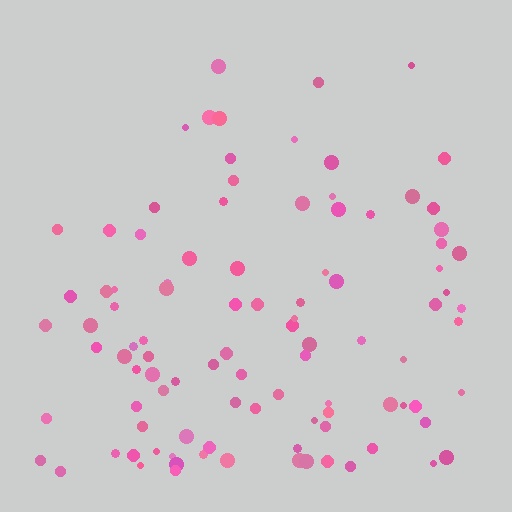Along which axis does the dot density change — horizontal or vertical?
Vertical.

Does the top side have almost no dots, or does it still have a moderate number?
Still a moderate number, just noticeably fewer than the bottom.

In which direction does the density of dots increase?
From top to bottom, with the bottom side densest.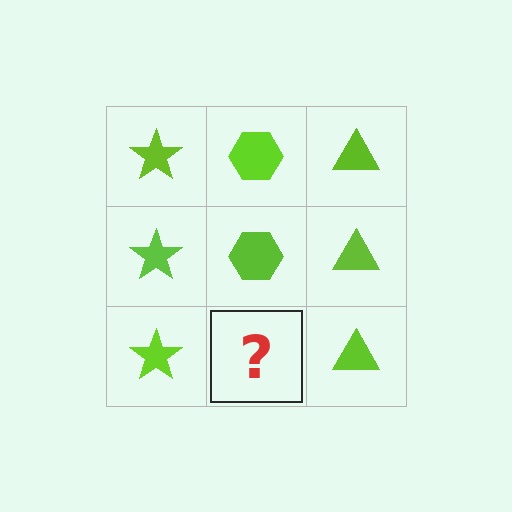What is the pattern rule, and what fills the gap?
The rule is that each column has a consistent shape. The gap should be filled with a lime hexagon.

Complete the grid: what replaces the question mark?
The question mark should be replaced with a lime hexagon.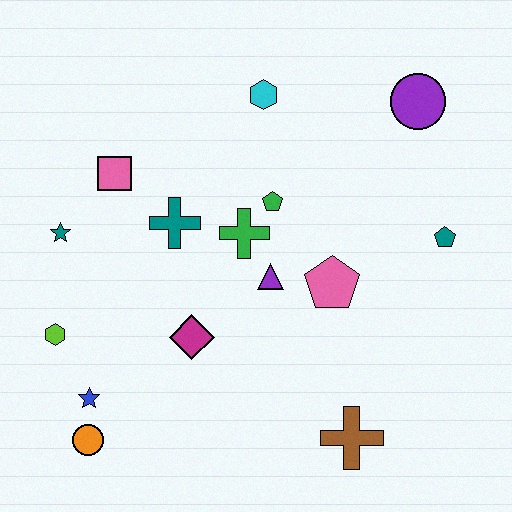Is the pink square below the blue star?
No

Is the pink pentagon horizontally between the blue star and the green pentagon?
No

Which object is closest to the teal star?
The pink square is closest to the teal star.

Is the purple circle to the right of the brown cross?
Yes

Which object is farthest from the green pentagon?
The orange circle is farthest from the green pentagon.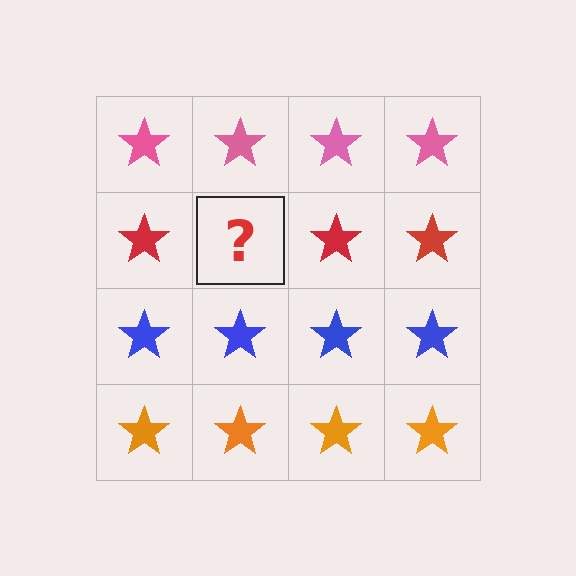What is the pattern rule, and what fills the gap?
The rule is that each row has a consistent color. The gap should be filled with a red star.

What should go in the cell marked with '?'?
The missing cell should contain a red star.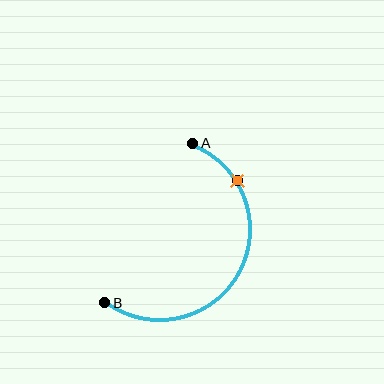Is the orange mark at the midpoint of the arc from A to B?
No. The orange mark lies on the arc but is closer to endpoint A. The arc midpoint would be at the point on the curve equidistant along the arc from both A and B.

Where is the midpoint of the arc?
The arc midpoint is the point on the curve farthest from the straight line joining A and B. It sits to the right of that line.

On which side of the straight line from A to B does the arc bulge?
The arc bulges to the right of the straight line connecting A and B.